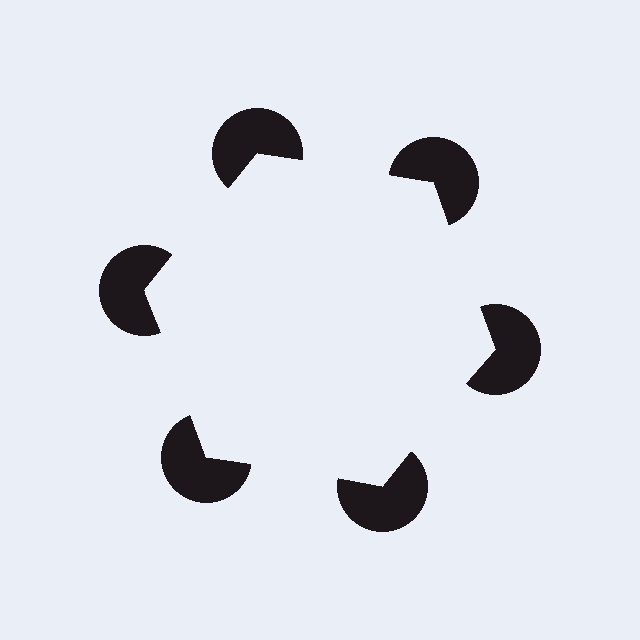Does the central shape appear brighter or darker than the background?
It typically appears slightly brighter than the background, even though no actual brightness change is drawn.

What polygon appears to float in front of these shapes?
An illusory hexagon — its edges are inferred from the aligned wedge cuts in the pac-man discs, not physically drawn.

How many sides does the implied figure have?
6 sides.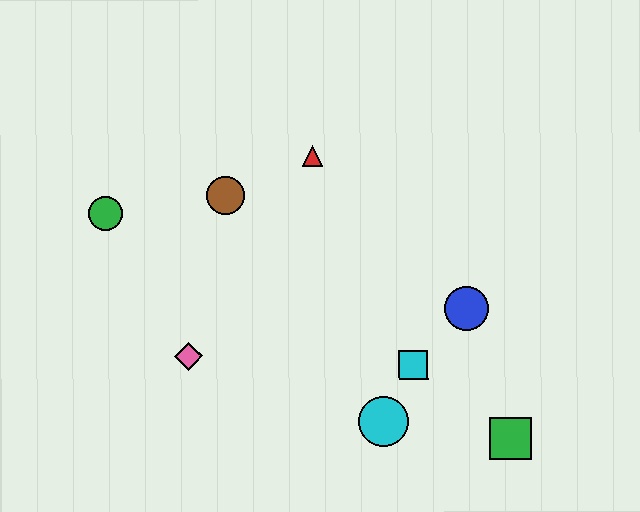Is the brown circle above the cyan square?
Yes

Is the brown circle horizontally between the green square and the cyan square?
No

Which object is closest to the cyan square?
The cyan circle is closest to the cyan square.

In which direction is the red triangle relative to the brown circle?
The red triangle is to the right of the brown circle.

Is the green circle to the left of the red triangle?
Yes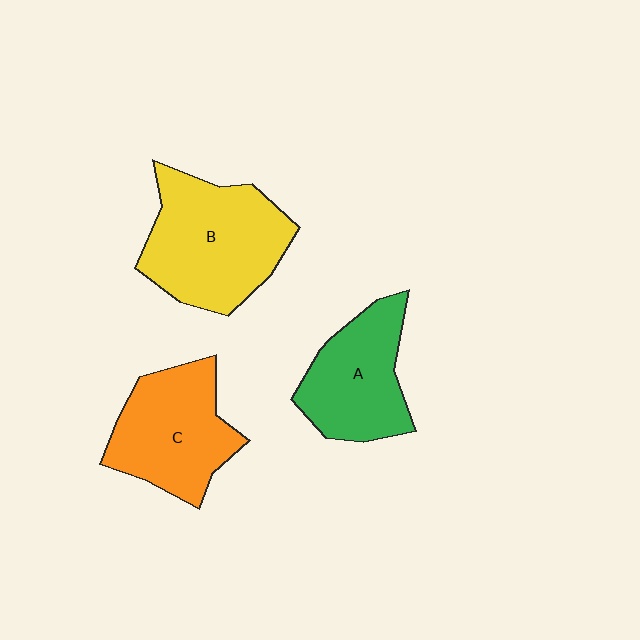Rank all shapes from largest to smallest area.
From largest to smallest: B (yellow), C (orange), A (green).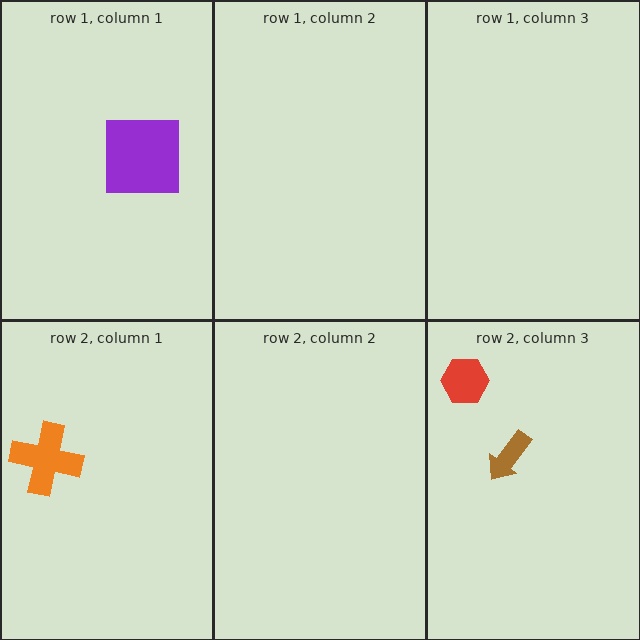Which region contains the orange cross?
The row 2, column 1 region.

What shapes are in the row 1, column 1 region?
The purple square.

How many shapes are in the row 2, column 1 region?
1.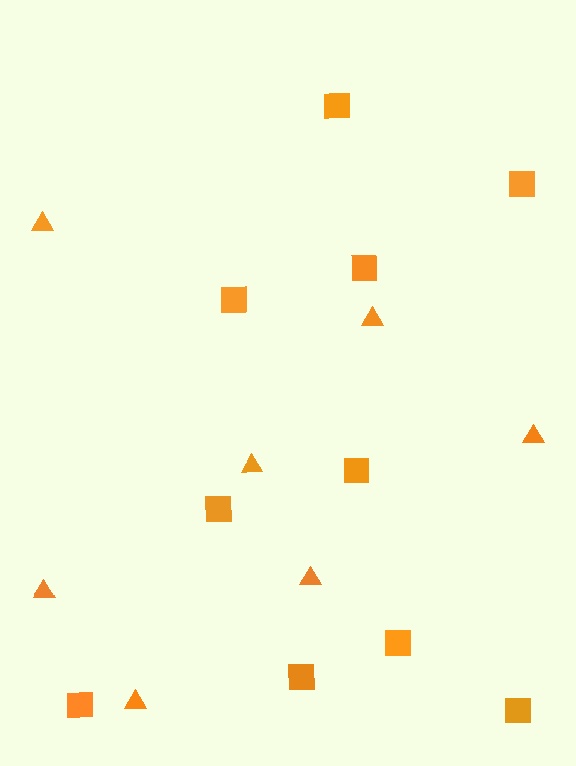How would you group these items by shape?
There are 2 groups: one group of triangles (7) and one group of squares (10).